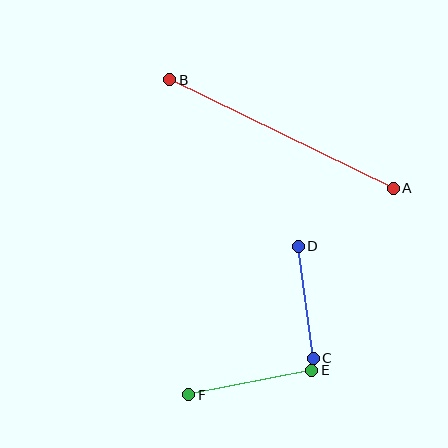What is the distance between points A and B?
The distance is approximately 248 pixels.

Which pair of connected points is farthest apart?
Points A and B are farthest apart.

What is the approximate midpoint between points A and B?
The midpoint is at approximately (281, 134) pixels.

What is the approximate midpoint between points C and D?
The midpoint is at approximately (306, 302) pixels.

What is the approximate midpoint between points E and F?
The midpoint is at approximately (250, 383) pixels.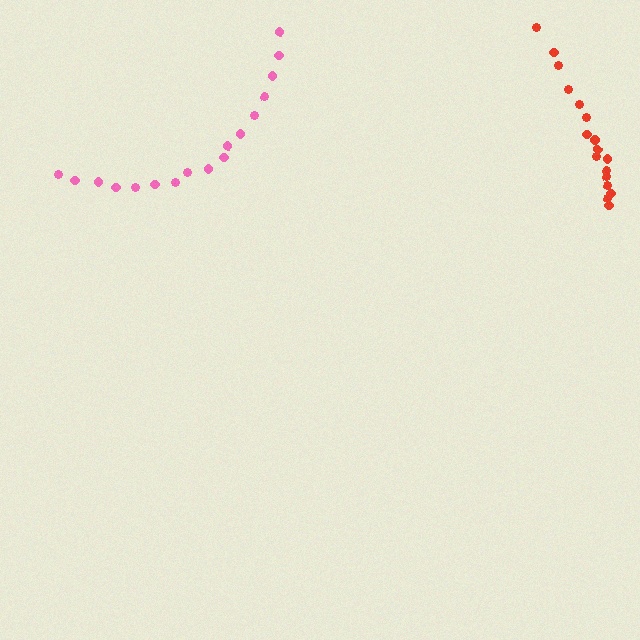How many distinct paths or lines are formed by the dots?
There are 2 distinct paths.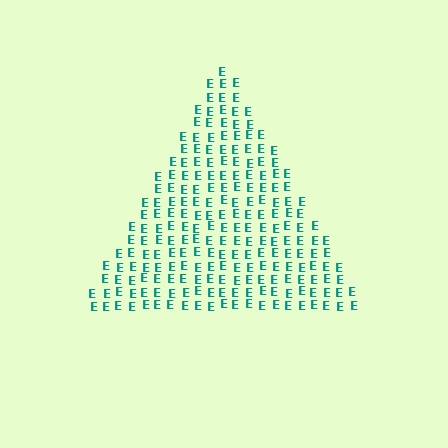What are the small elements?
The small elements are letter E's.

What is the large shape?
The large shape is a triangle.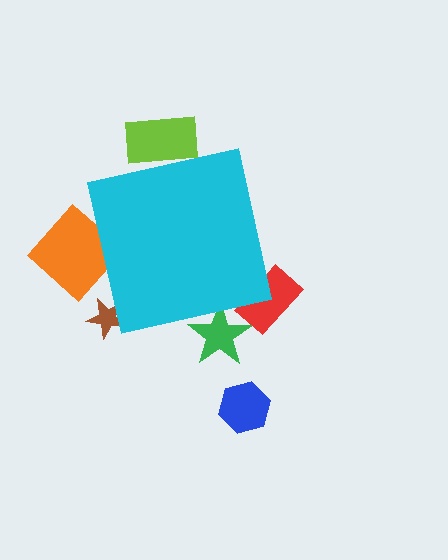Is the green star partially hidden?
Yes, the green star is partially hidden behind the cyan square.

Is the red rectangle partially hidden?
Yes, the red rectangle is partially hidden behind the cyan square.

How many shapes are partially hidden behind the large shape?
5 shapes are partially hidden.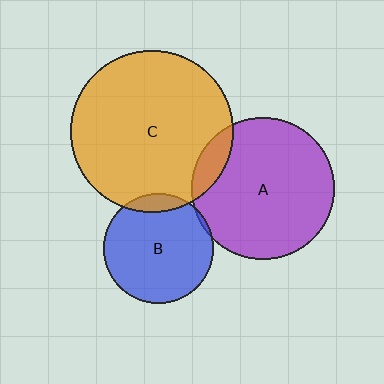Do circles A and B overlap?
Yes.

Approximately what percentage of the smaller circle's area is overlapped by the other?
Approximately 5%.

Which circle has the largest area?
Circle C (orange).